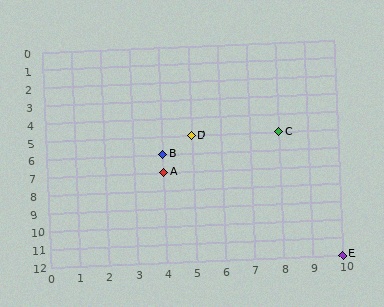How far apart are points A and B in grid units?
Points A and B are 1 row apart.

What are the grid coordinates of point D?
Point D is at grid coordinates (5, 5).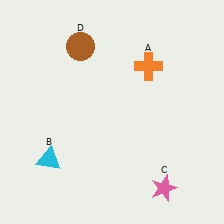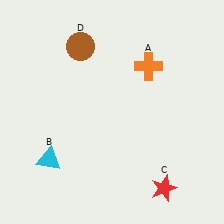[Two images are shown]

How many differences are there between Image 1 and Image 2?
There is 1 difference between the two images.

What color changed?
The star (C) changed from pink in Image 1 to red in Image 2.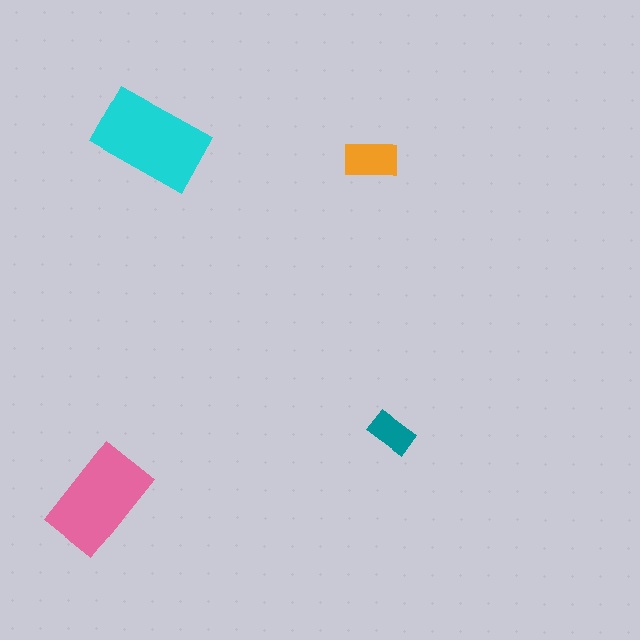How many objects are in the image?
There are 4 objects in the image.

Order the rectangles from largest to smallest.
the cyan one, the pink one, the orange one, the teal one.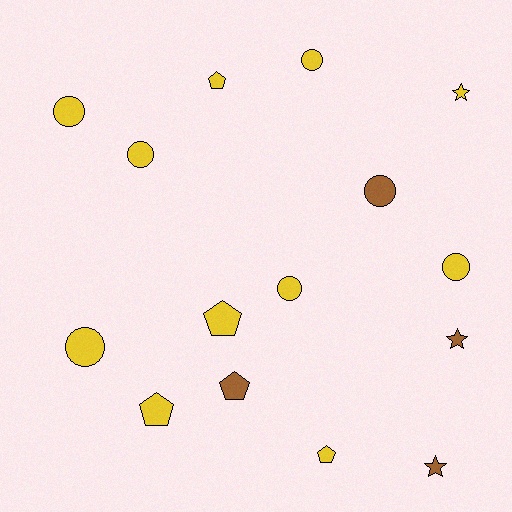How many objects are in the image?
There are 15 objects.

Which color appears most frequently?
Yellow, with 11 objects.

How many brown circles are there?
There is 1 brown circle.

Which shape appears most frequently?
Circle, with 7 objects.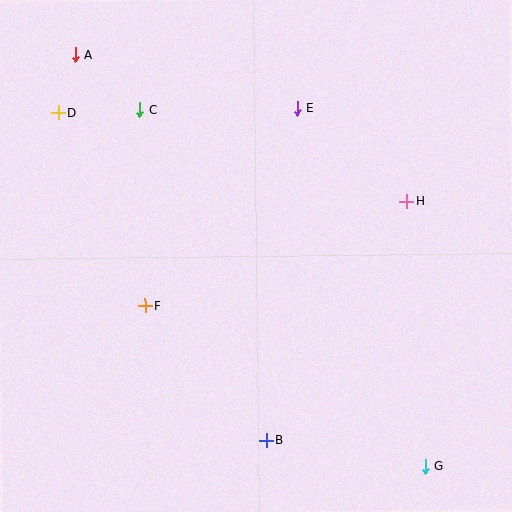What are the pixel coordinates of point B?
Point B is at (266, 440).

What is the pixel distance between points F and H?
The distance between F and H is 283 pixels.